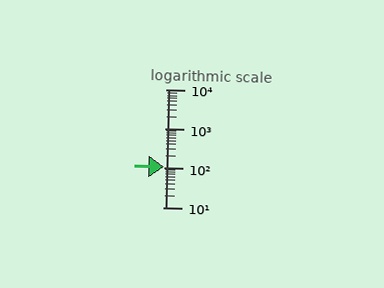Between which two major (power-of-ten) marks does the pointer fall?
The pointer is between 100 and 1000.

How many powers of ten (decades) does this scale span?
The scale spans 3 decades, from 10 to 10000.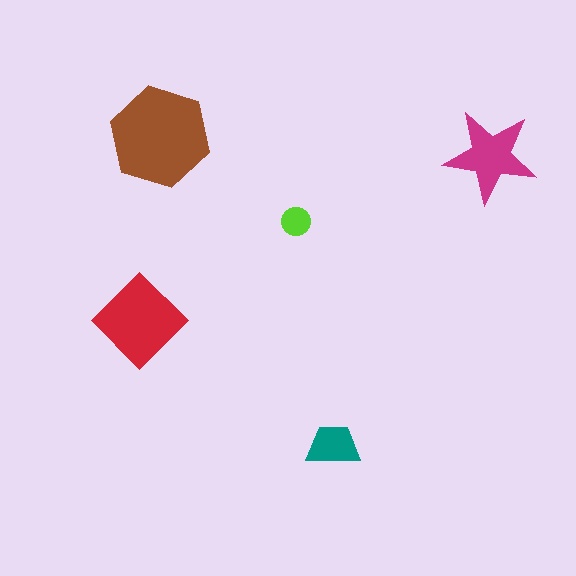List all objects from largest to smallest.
The brown hexagon, the red diamond, the magenta star, the teal trapezoid, the lime circle.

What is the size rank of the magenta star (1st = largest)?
3rd.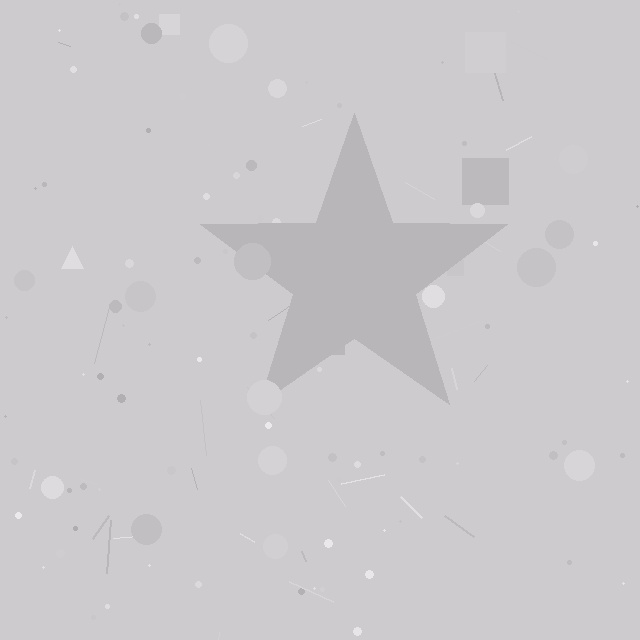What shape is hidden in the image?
A star is hidden in the image.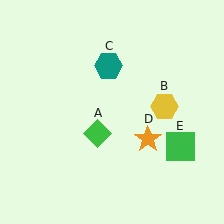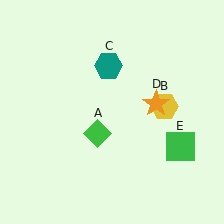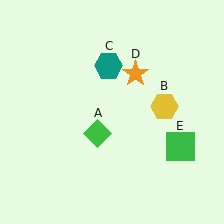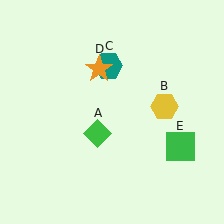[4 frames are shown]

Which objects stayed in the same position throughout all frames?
Green diamond (object A) and yellow hexagon (object B) and teal hexagon (object C) and green square (object E) remained stationary.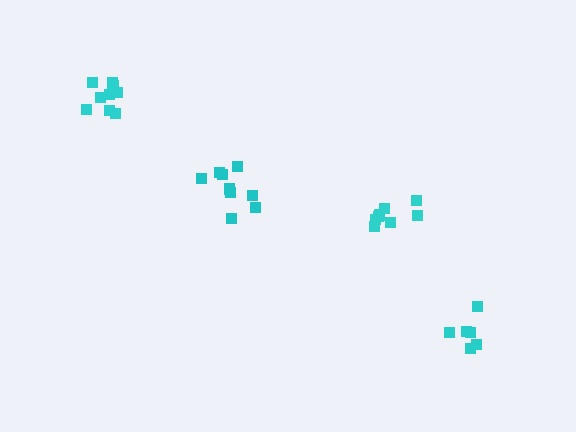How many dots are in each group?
Group 1: 9 dots, Group 2: 9 dots, Group 3: 6 dots, Group 4: 8 dots (32 total).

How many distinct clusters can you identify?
There are 4 distinct clusters.